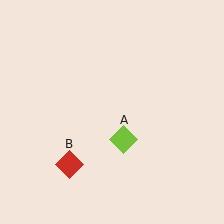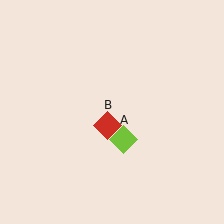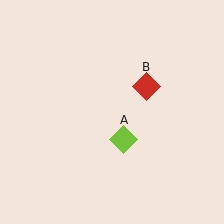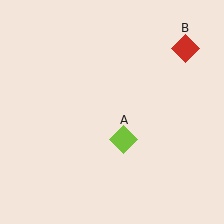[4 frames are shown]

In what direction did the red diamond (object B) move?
The red diamond (object B) moved up and to the right.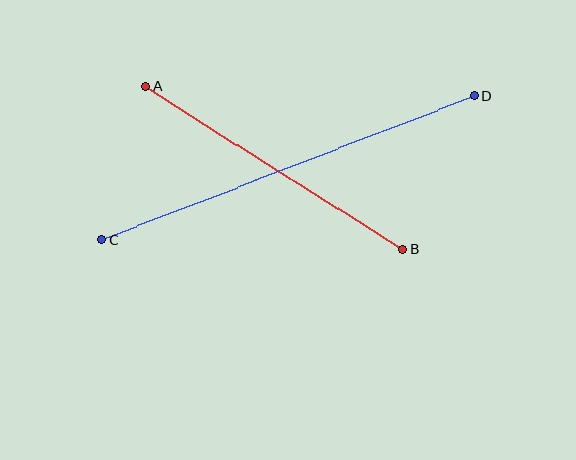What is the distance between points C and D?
The distance is approximately 399 pixels.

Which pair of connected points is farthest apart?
Points C and D are farthest apart.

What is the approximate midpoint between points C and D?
The midpoint is at approximately (288, 168) pixels.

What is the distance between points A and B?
The distance is approximately 305 pixels.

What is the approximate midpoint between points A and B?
The midpoint is at approximately (274, 168) pixels.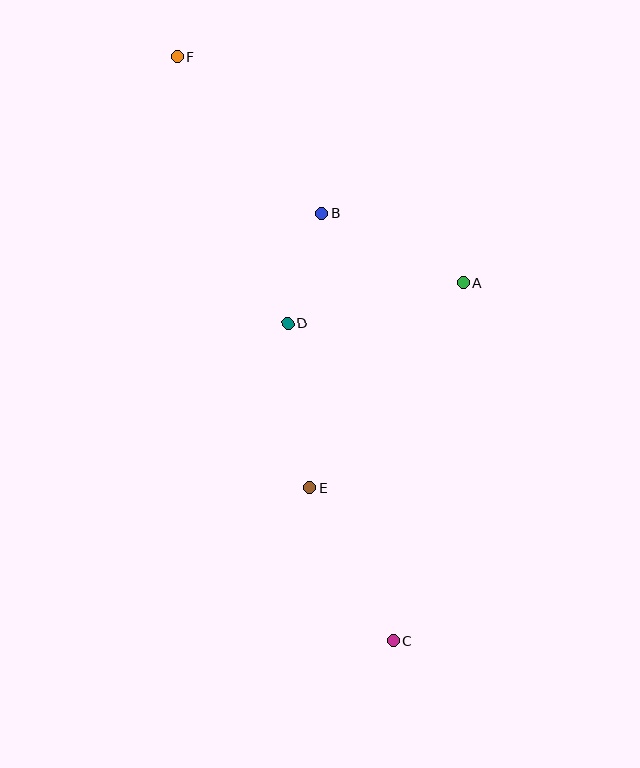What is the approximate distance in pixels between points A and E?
The distance between A and E is approximately 257 pixels.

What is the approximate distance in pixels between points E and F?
The distance between E and F is approximately 451 pixels.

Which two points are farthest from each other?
Points C and F are farthest from each other.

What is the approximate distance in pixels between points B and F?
The distance between B and F is approximately 212 pixels.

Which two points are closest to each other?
Points B and D are closest to each other.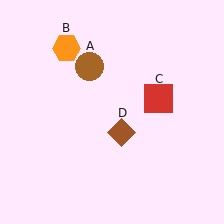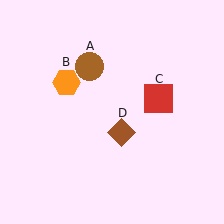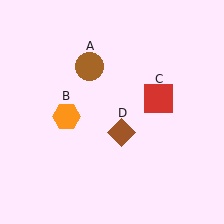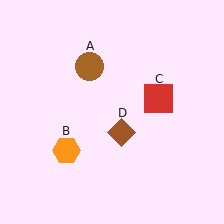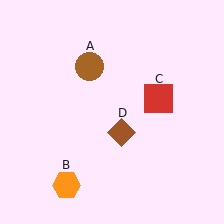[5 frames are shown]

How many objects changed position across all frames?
1 object changed position: orange hexagon (object B).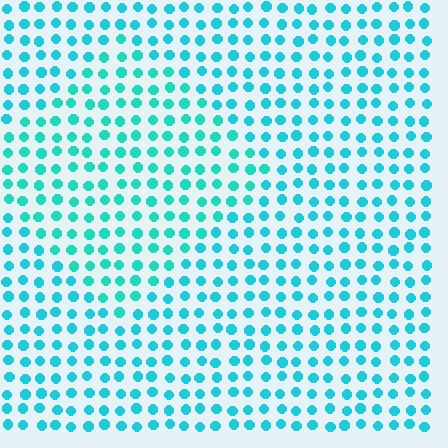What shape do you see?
I see a diamond.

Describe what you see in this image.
The image is filled with small cyan elements in a uniform arrangement. A diamond-shaped region is visible where the elements are tinted to a slightly different hue, forming a subtle color boundary.